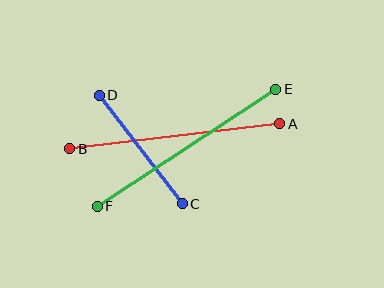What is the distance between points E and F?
The distance is approximately 214 pixels.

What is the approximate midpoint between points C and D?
The midpoint is at approximately (141, 150) pixels.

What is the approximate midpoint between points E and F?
The midpoint is at approximately (187, 148) pixels.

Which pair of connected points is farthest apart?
Points E and F are farthest apart.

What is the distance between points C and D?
The distance is approximately 137 pixels.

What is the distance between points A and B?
The distance is approximately 211 pixels.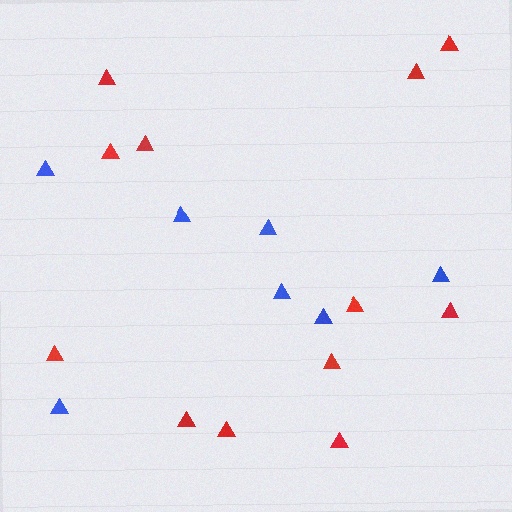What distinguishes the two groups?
There are 2 groups: one group of red triangles (12) and one group of blue triangles (7).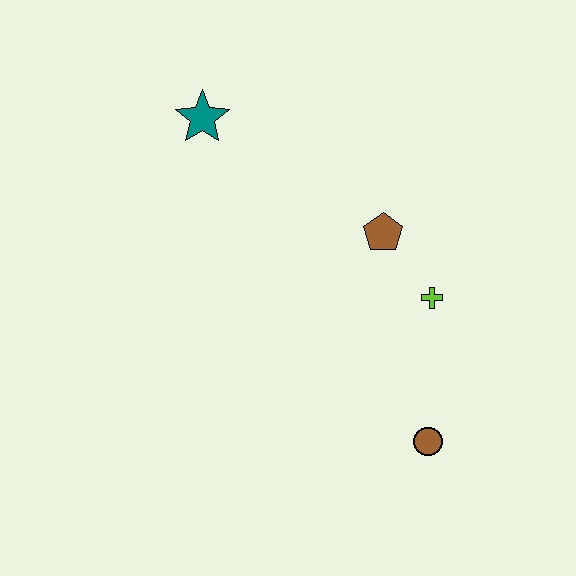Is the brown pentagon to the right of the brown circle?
No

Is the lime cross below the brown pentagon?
Yes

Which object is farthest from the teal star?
The brown circle is farthest from the teal star.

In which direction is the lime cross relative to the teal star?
The lime cross is to the right of the teal star.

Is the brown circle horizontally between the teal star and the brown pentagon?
No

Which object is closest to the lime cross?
The brown pentagon is closest to the lime cross.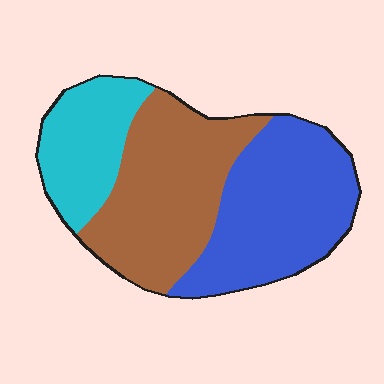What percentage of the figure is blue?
Blue covers 39% of the figure.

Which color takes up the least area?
Cyan, at roughly 20%.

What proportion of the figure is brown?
Brown takes up about two fifths (2/5) of the figure.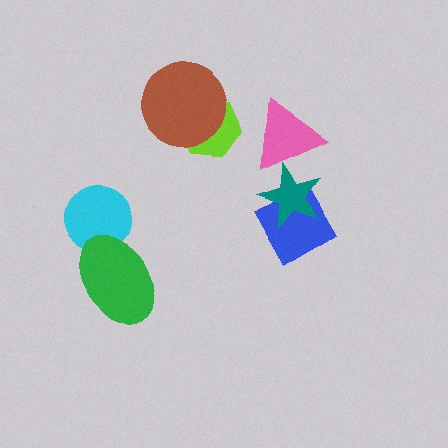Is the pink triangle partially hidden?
Yes, it is partially covered by another shape.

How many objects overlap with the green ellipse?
1 object overlaps with the green ellipse.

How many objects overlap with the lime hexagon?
1 object overlaps with the lime hexagon.